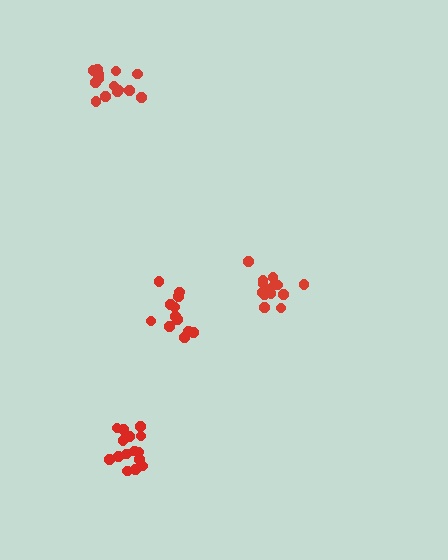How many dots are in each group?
Group 1: 13 dots, Group 2: 15 dots, Group 3: 14 dots, Group 4: 15 dots (57 total).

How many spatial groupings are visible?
There are 4 spatial groupings.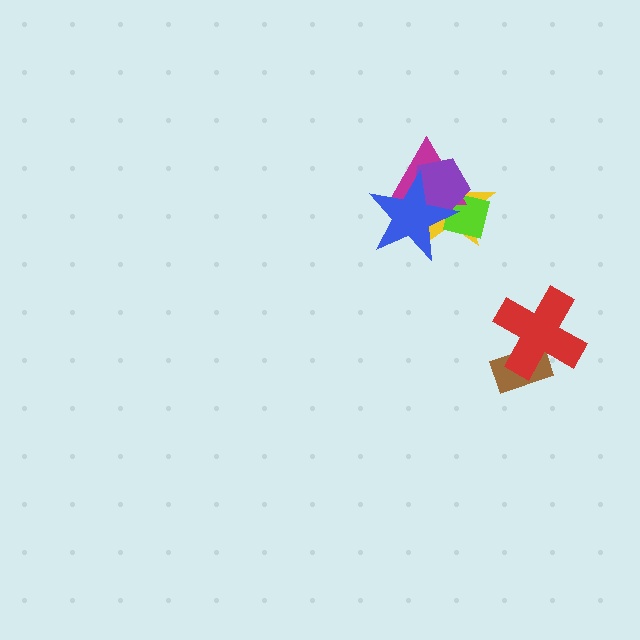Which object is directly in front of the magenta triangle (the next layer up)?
The purple pentagon is directly in front of the magenta triangle.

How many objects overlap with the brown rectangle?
1 object overlaps with the brown rectangle.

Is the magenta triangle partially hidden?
Yes, it is partially covered by another shape.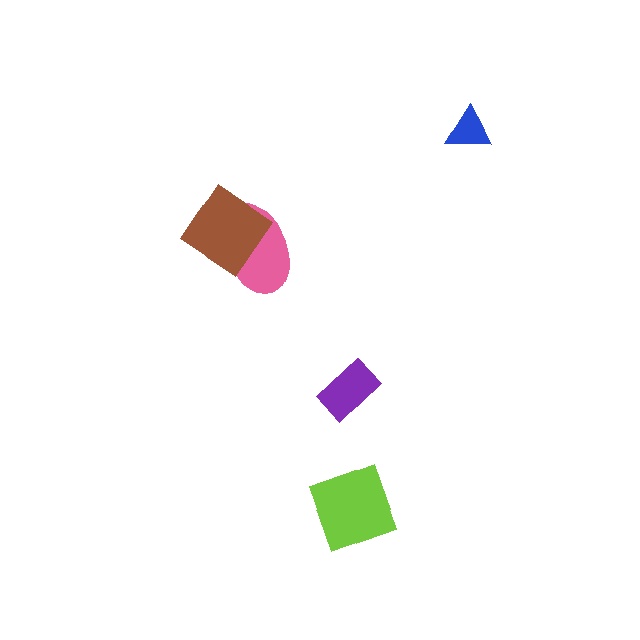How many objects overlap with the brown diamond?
1 object overlaps with the brown diamond.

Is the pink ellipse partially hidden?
Yes, it is partially covered by another shape.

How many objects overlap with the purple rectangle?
0 objects overlap with the purple rectangle.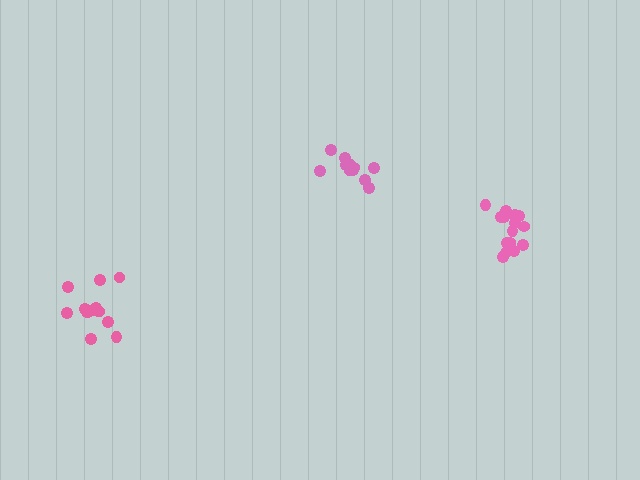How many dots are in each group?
Group 1: 15 dots, Group 2: 12 dots, Group 3: 14 dots (41 total).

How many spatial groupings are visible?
There are 3 spatial groupings.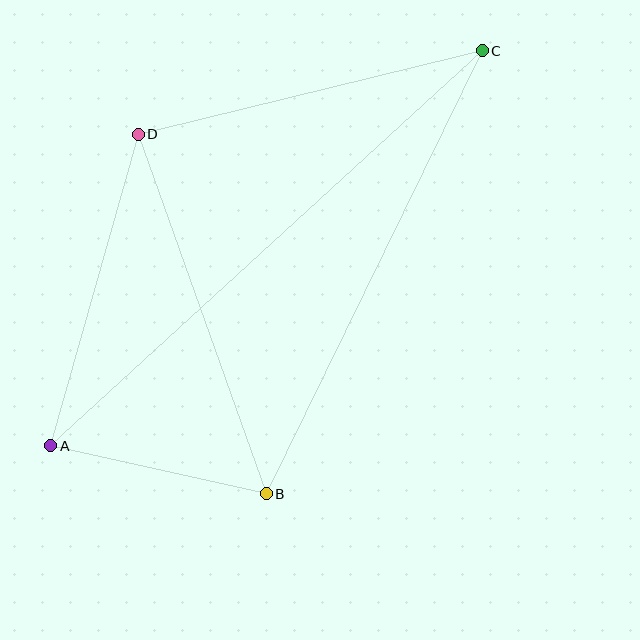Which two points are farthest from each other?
Points A and C are farthest from each other.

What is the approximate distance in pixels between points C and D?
The distance between C and D is approximately 354 pixels.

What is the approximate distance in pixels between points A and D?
The distance between A and D is approximately 323 pixels.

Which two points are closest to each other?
Points A and B are closest to each other.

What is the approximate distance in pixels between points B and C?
The distance between B and C is approximately 493 pixels.